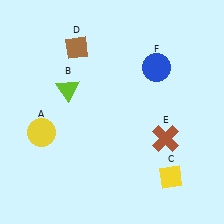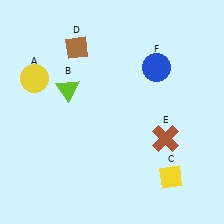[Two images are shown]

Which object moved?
The yellow circle (A) moved up.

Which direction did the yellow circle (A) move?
The yellow circle (A) moved up.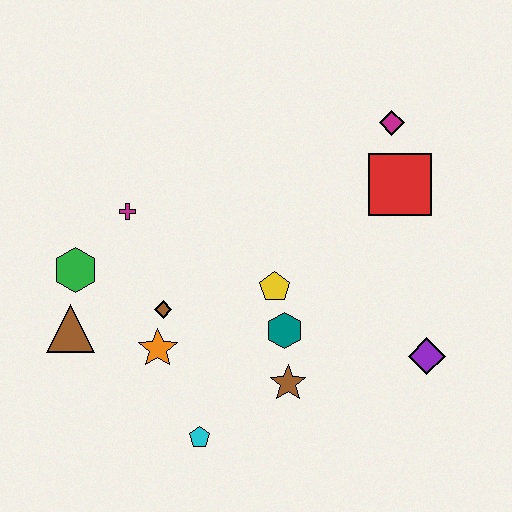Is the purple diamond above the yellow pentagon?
No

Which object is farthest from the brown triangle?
The magenta diamond is farthest from the brown triangle.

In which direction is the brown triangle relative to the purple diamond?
The brown triangle is to the left of the purple diamond.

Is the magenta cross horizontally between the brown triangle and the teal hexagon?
Yes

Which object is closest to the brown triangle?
The green hexagon is closest to the brown triangle.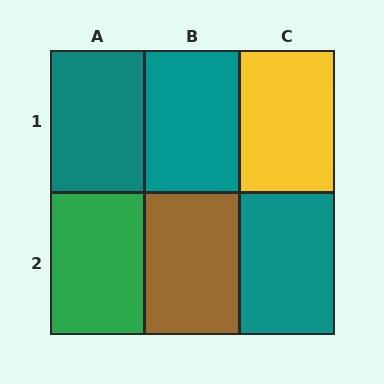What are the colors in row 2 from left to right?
Green, brown, teal.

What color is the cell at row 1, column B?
Teal.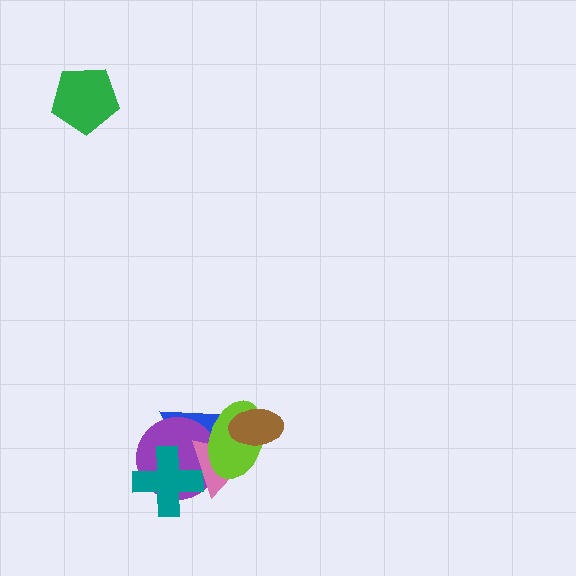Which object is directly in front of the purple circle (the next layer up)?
The teal cross is directly in front of the purple circle.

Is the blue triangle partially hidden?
Yes, it is partially covered by another shape.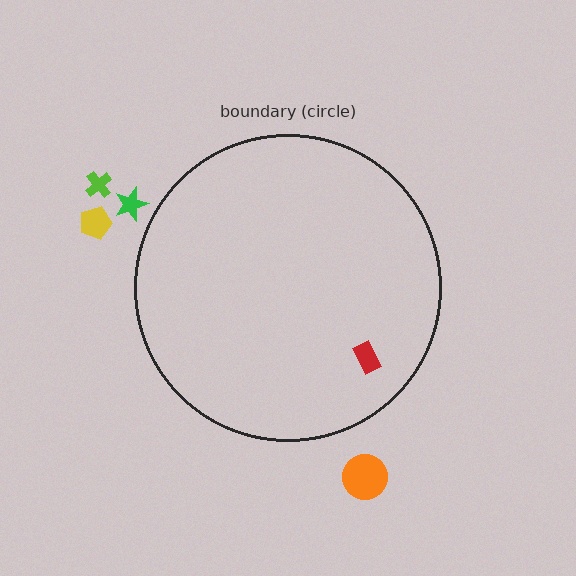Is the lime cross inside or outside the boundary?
Outside.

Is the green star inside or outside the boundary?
Outside.